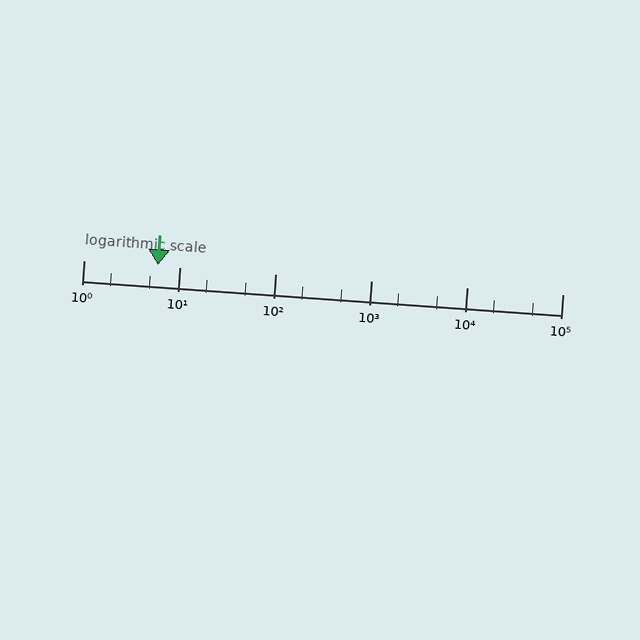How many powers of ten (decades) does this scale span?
The scale spans 5 decades, from 1 to 100000.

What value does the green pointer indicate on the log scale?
The pointer indicates approximately 6.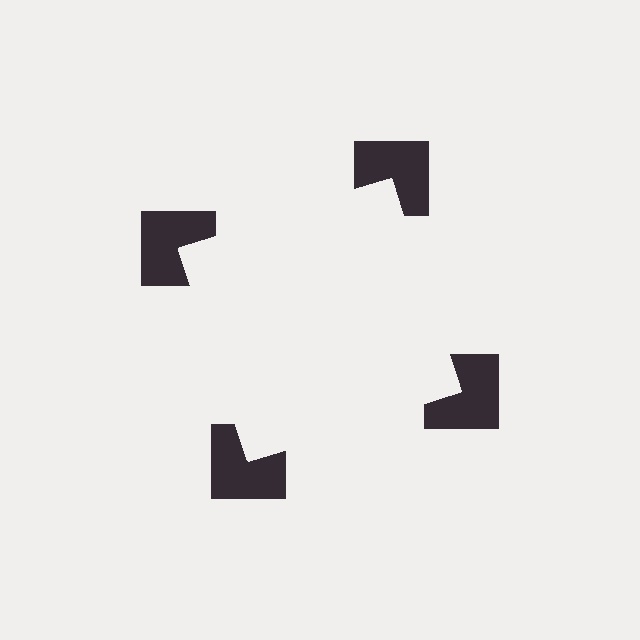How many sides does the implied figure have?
4 sides.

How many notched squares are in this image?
There are 4 — one at each vertex of the illusory square.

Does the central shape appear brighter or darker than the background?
It typically appears slightly brighter than the background, even though no actual brightness change is drawn.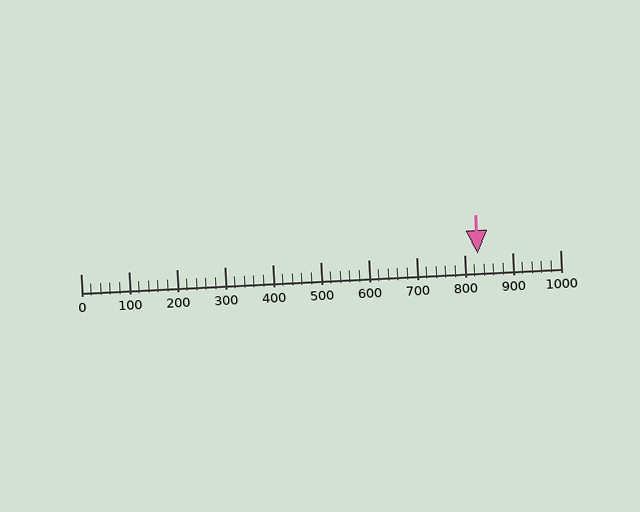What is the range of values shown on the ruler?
The ruler shows values from 0 to 1000.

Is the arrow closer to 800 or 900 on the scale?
The arrow is closer to 800.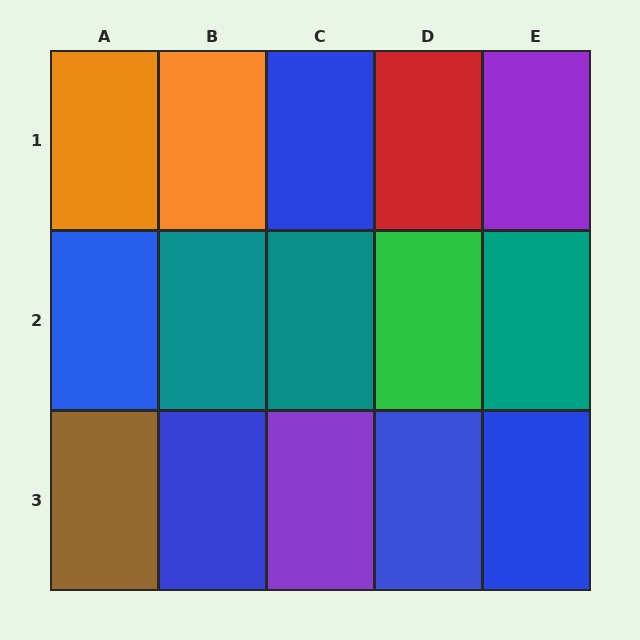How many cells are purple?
2 cells are purple.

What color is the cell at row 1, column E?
Purple.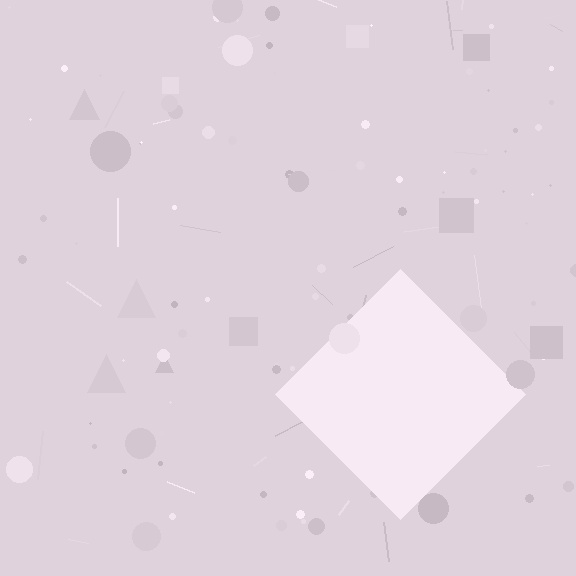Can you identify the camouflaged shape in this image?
The camouflaged shape is a diamond.